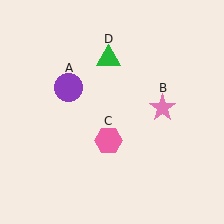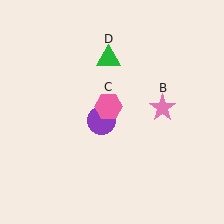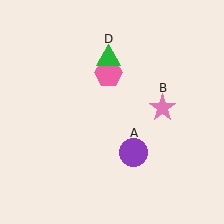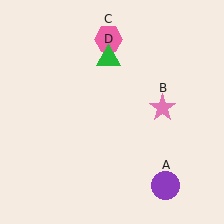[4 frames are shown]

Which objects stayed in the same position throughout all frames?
Pink star (object B) and green triangle (object D) remained stationary.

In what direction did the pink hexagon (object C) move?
The pink hexagon (object C) moved up.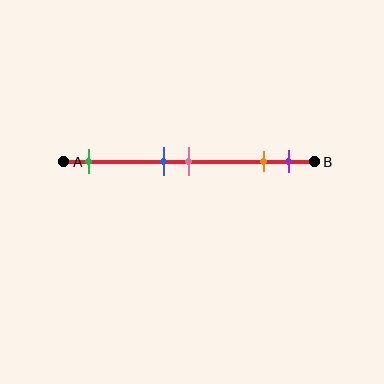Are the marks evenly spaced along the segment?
No, the marks are not evenly spaced.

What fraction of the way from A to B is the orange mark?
The orange mark is approximately 80% (0.8) of the way from A to B.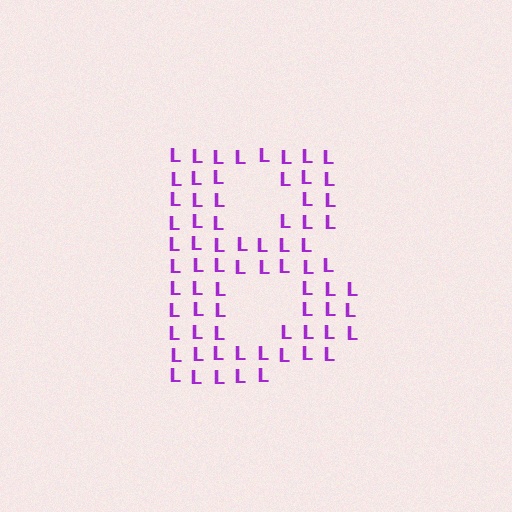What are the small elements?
The small elements are letter L's.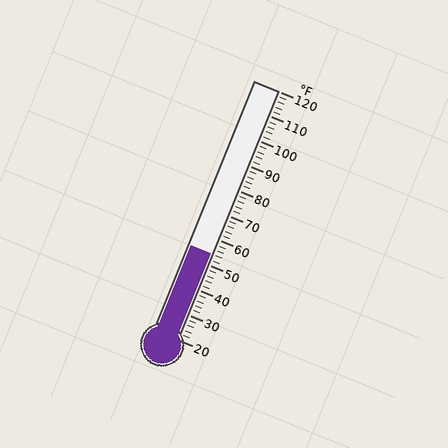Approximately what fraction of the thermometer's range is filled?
The thermometer is filled to approximately 35% of its range.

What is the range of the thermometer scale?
The thermometer scale ranges from 20°F to 120°F.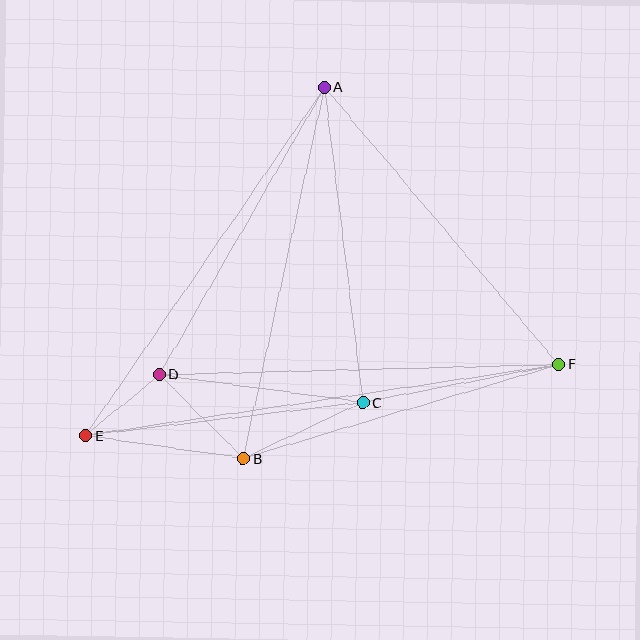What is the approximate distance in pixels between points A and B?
The distance between A and B is approximately 380 pixels.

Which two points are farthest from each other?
Points E and F are farthest from each other.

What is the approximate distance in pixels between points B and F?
The distance between B and F is approximately 330 pixels.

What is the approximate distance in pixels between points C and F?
The distance between C and F is approximately 200 pixels.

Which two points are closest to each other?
Points D and E are closest to each other.